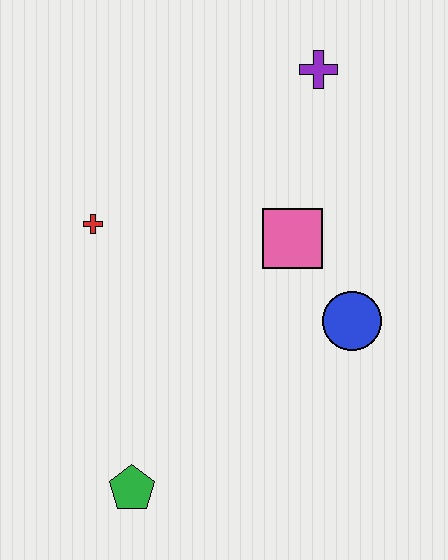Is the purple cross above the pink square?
Yes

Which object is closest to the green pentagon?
The red cross is closest to the green pentagon.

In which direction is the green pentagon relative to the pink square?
The green pentagon is below the pink square.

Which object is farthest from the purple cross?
The green pentagon is farthest from the purple cross.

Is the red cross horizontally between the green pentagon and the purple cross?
No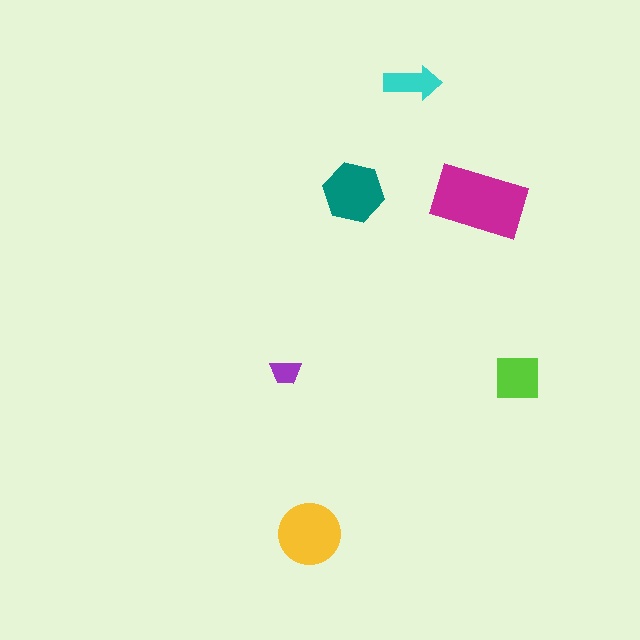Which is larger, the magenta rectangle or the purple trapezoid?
The magenta rectangle.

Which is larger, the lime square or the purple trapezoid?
The lime square.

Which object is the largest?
The magenta rectangle.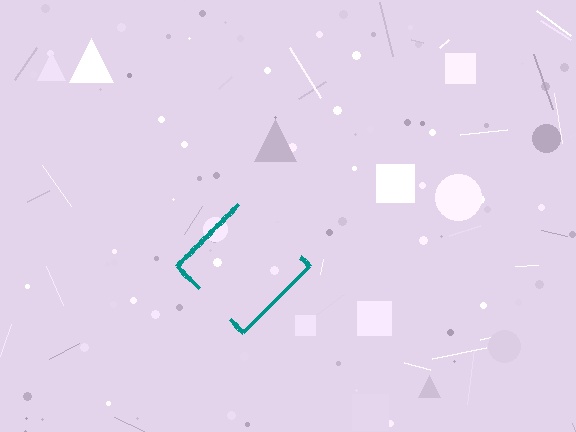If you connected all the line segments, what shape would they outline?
They would outline a diamond.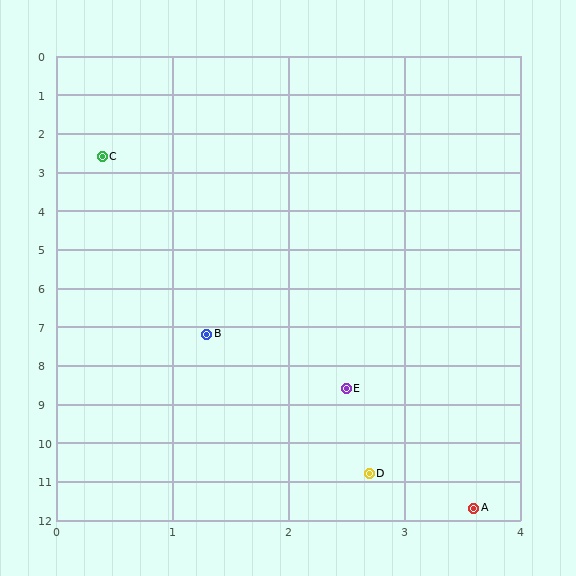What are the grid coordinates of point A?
Point A is at approximately (3.6, 11.7).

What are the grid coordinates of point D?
Point D is at approximately (2.7, 10.8).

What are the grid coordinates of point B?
Point B is at approximately (1.3, 7.2).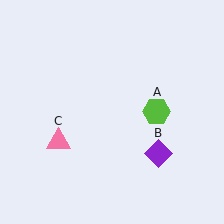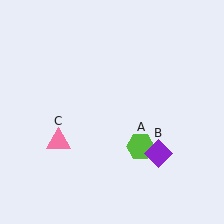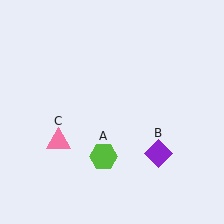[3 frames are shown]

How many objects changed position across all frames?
1 object changed position: lime hexagon (object A).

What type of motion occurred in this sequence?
The lime hexagon (object A) rotated clockwise around the center of the scene.